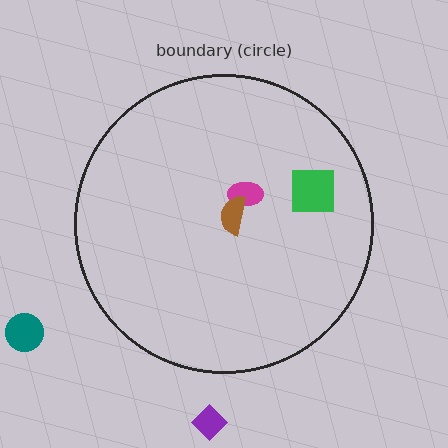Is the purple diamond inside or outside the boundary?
Outside.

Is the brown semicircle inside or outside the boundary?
Inside.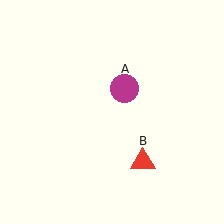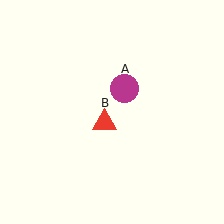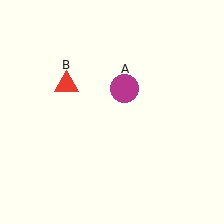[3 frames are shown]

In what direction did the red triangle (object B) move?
The red triangle (object B) moved up and to the left.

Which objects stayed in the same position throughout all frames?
Magenta circle (object A) remained stationary.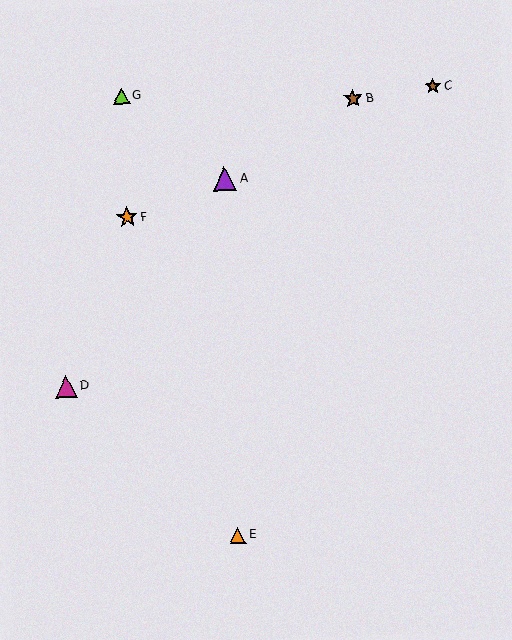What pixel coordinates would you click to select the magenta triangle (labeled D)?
Click at (66, 386) to select the magenta triangle D.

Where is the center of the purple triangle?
The center of the purple triangle is at (225, 179).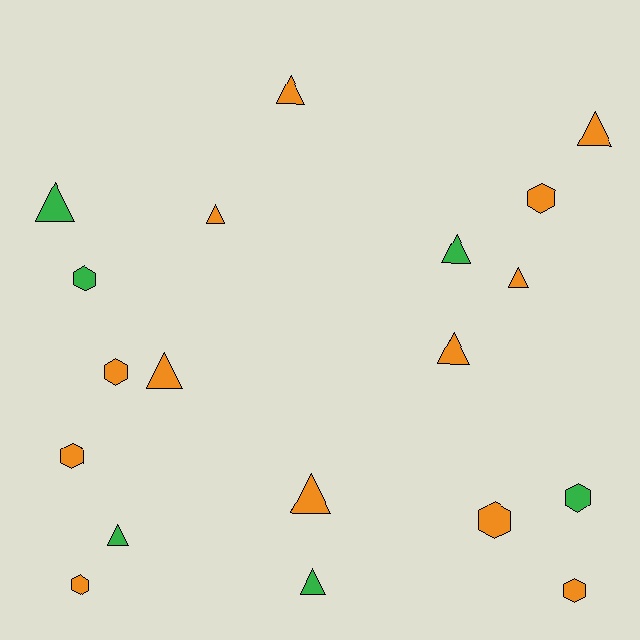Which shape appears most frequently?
Triangle, with 11 objects.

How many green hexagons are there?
There are 2 green hexagons.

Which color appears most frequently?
Orange, with 13 objects.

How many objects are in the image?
There are 19 objects.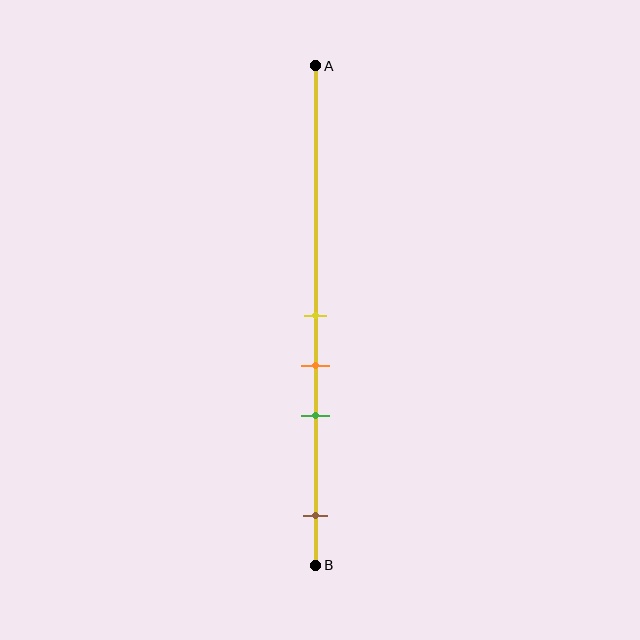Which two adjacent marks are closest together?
The yellow and orange marks are the closest adjacent pair.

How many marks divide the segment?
There are 4 marks dividing the segment.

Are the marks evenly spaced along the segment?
No, the marks are not evenly spaced.